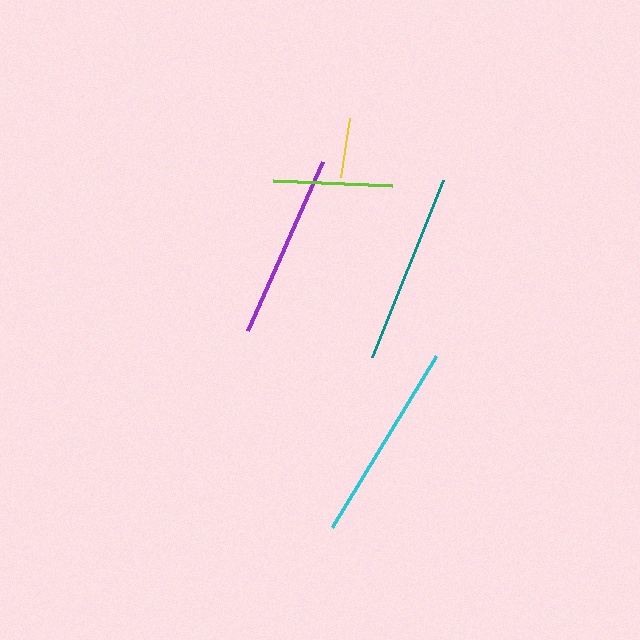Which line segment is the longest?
The cyan line is the longest at approximately 199 pixels.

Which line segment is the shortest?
The yellow line is the shortest at approximately 60 pixels.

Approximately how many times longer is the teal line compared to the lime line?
The teal line is approximately 1.6 times the length of the lime line.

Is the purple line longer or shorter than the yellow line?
The purple line is longer than the yellow line.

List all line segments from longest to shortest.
From longest to shortest: cyan, teal, purple, lime, yellow.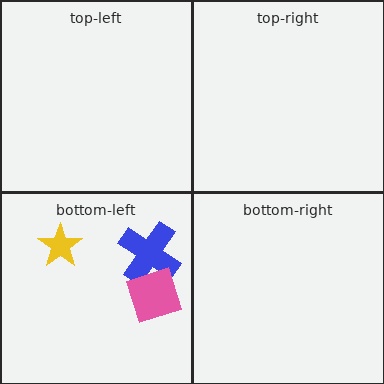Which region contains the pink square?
The bottom-left region.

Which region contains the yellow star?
The bottom-left region.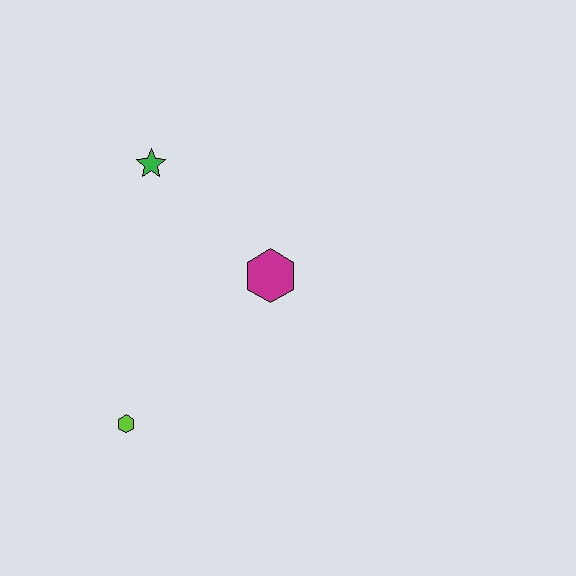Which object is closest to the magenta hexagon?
The green star is closest to the magenta hexagon.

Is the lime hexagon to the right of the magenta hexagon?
No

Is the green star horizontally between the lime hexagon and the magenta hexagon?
Yes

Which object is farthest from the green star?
The lime hexagon is farthest from the green star.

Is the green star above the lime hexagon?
Yes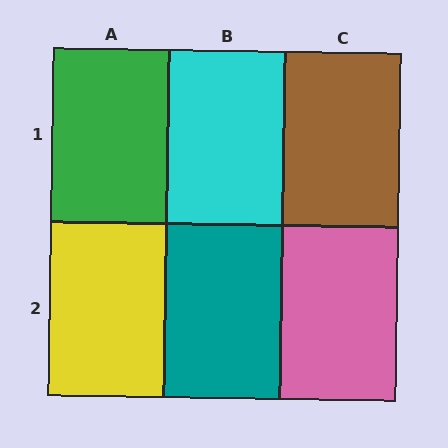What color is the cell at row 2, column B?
Teal.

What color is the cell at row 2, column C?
Pink.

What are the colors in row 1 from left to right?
Green, cyan, brown.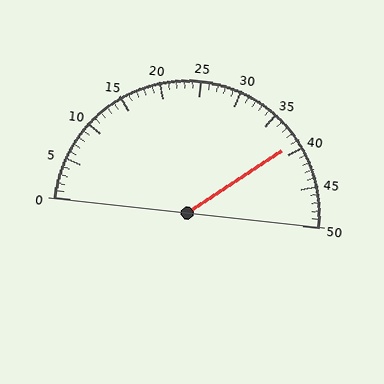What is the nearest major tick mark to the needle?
The nearest major tick mark is 40.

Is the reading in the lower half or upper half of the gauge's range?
The reading is in the upper half of the range (0 to 50).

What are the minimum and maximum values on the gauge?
The gauge ranges from 0 to 50.